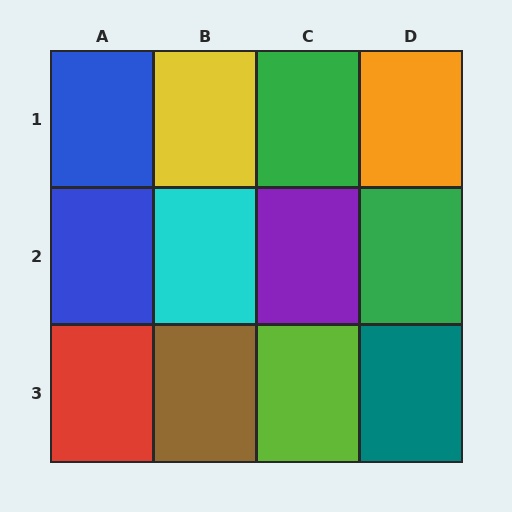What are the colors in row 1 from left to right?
Blue, yellow, green, orange.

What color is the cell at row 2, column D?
Green.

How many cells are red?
1 cell is red.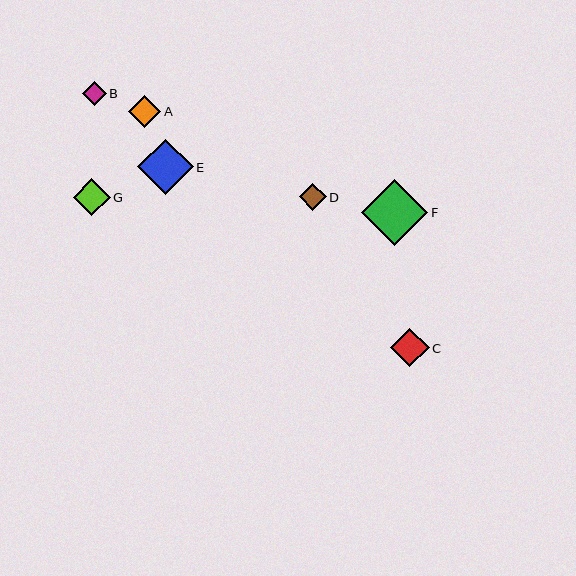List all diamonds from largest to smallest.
From largest to smallest: F, E, C, G, A, D, B.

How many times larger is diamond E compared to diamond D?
Diamond E is approximately 2.0 times the size of diamond D.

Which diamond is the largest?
Diamond F is the largest with a size of approximately 66 pixels.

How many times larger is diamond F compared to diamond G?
Diamond F is approximately 1.8 times the size of diamond G.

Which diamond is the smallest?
Diamond B is the smallest with a size of approximately 24 pixels.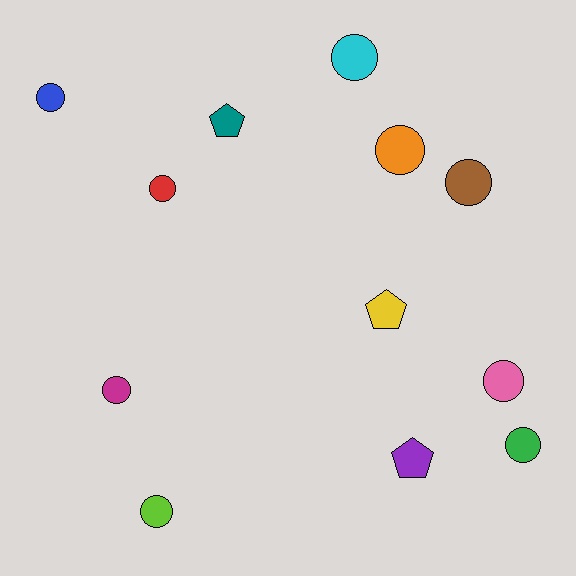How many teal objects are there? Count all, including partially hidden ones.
There is 1 teal object.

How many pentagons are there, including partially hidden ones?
There are 3 pentagons.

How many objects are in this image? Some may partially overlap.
There are 12 objects.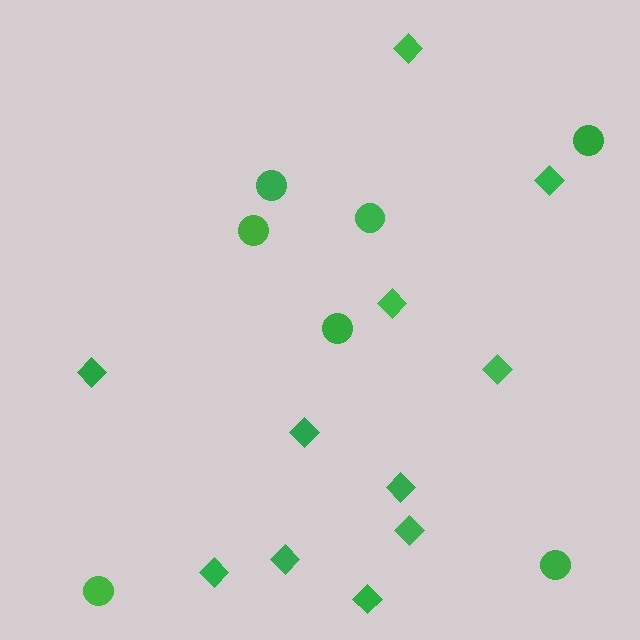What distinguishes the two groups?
There are 2 groups: one group of diamonds (11) and one group of circles (7).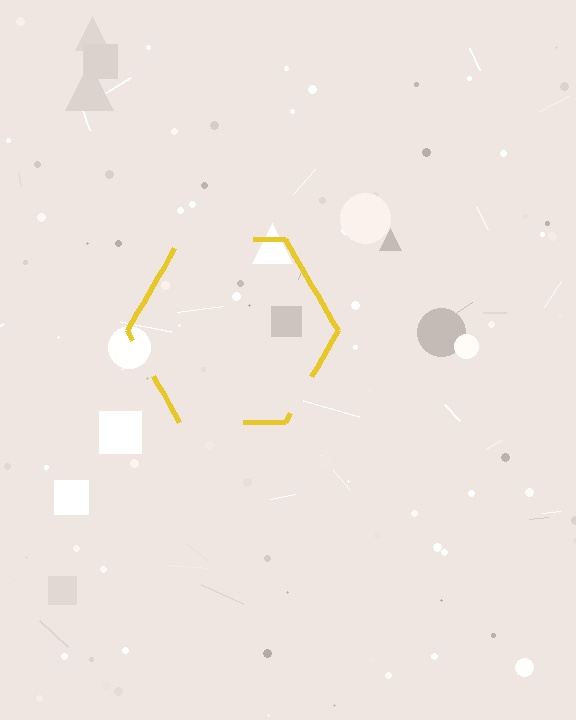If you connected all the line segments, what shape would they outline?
They would outline a hexagon.